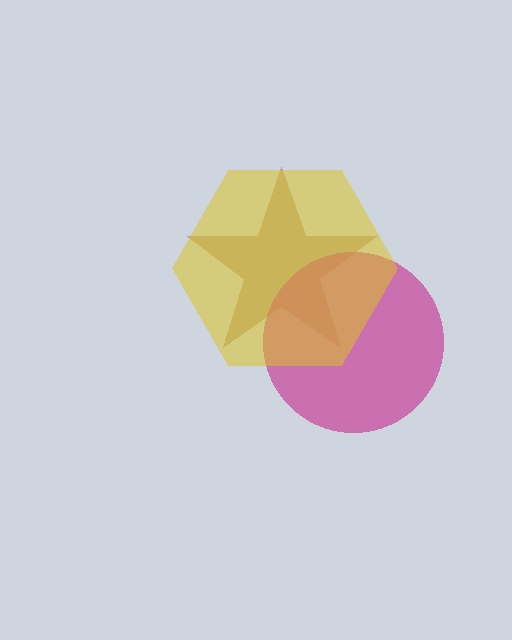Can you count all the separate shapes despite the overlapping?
Yes, there are 3 separate shapes.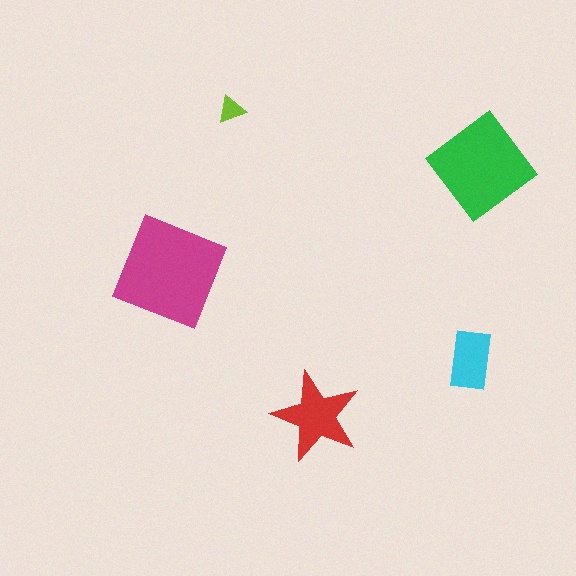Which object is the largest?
The magenta square.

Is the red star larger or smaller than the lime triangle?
Larger.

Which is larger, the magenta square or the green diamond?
The magenta square.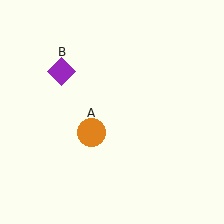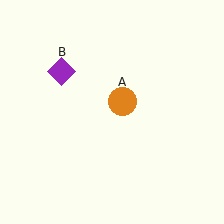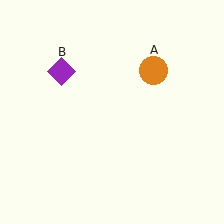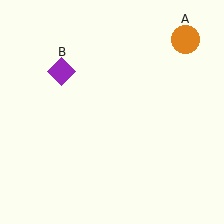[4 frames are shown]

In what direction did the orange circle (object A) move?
The orange circle (object A) moved up and to the right.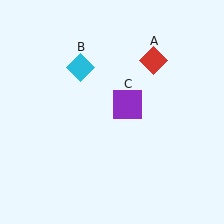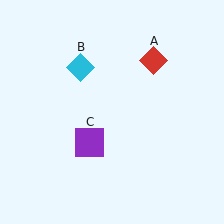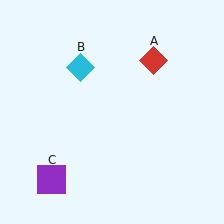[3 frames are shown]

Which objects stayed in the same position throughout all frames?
Red diamond (object A) and cyan diamond (object B) remained stationary.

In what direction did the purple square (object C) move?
The purple square (object C) moved down and to the left.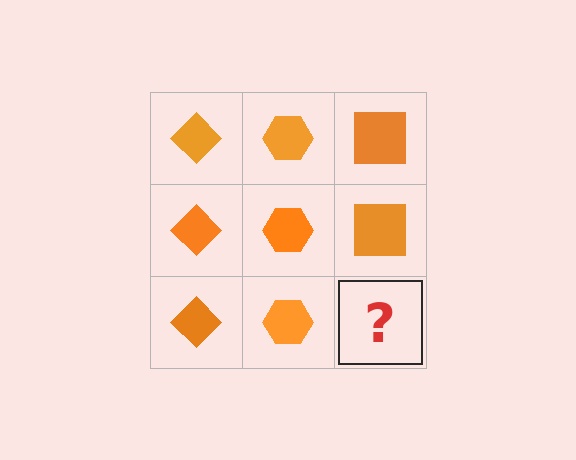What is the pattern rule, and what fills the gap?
The rule is that each column has a consistent shape. The gap should be filled with an orange square.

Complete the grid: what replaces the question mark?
The question mark should be replaced with an orange square.